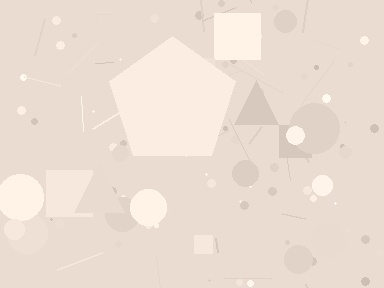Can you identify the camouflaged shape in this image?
The camouflaged shape is a pentagon.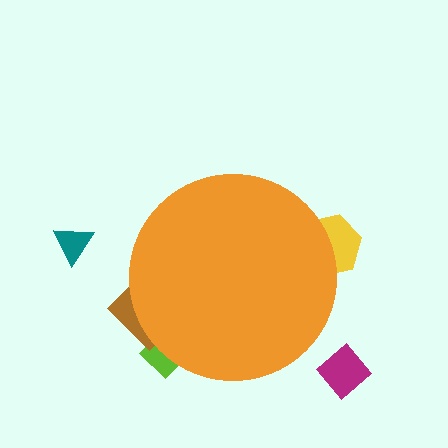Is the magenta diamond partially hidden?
No, the magenta diamond is fully visible.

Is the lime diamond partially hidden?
Yes, the lime diamond is partially hidden behind the orange circle.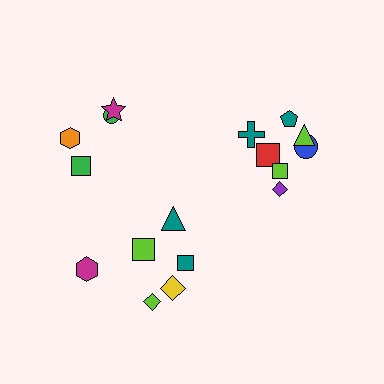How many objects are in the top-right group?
There are 7 objects.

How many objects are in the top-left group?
There are 4 objects.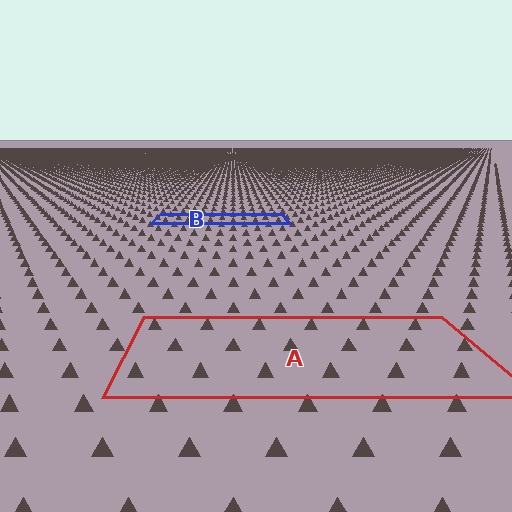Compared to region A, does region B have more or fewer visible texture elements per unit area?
Region B has more texture elements per unit area — they are packed more densely because it is farther away.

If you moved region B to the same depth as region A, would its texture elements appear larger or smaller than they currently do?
They would appear larger. At a closer depth, the same texture elements are projected at a bigger on-screen size.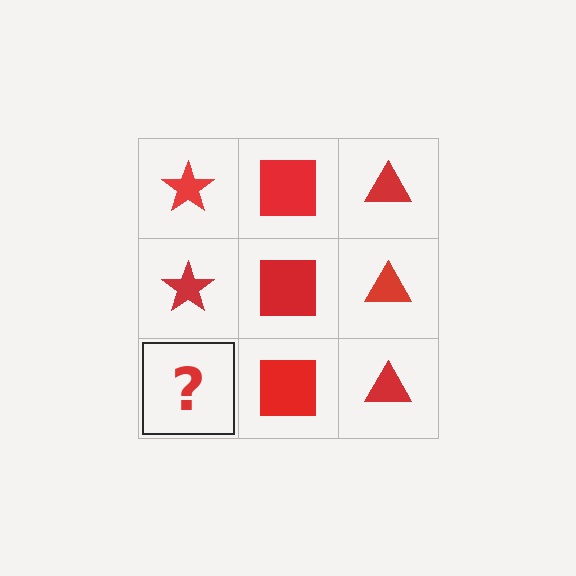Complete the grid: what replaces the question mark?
The question mark should be replaced with a red star.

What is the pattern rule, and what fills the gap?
The rule is that each column has a consistent shape. The gap should be filled with a red star.